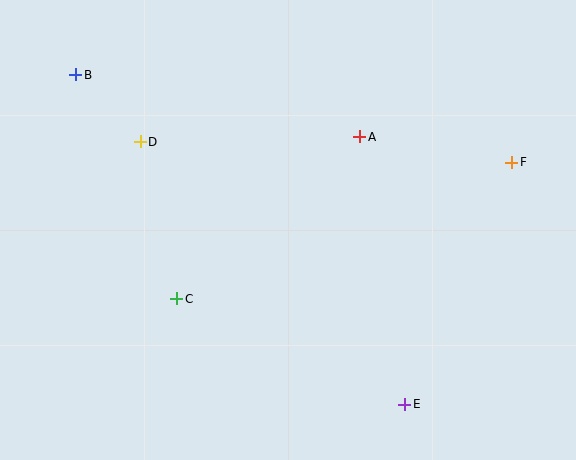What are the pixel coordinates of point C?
Point C is at (177, 299).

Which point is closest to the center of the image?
Point A at (360, 137) is closest to the center.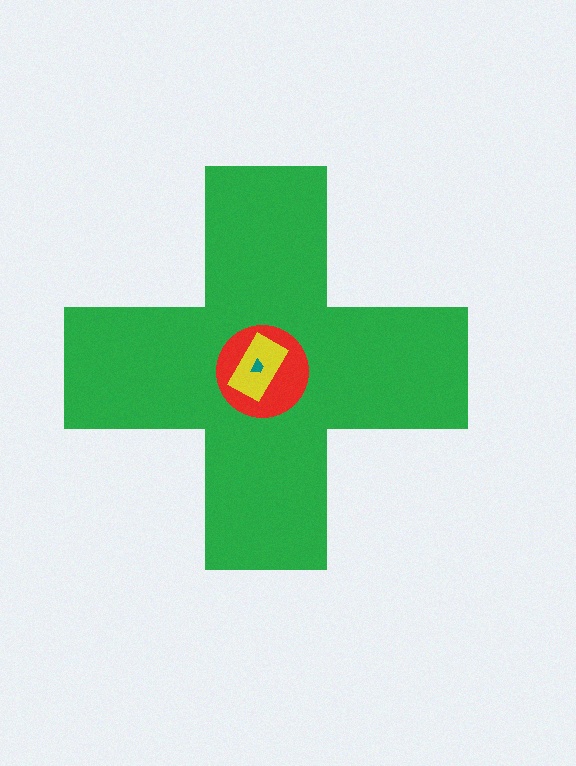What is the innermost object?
The teal trapezoid.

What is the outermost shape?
The green cross.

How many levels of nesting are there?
4.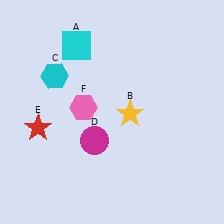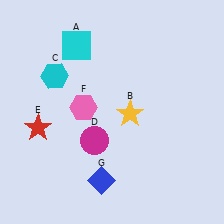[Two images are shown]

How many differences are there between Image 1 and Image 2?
There is 1 difference between the two images.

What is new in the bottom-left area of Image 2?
A blue diamond (G) was added in the bottom-left area of Image 2.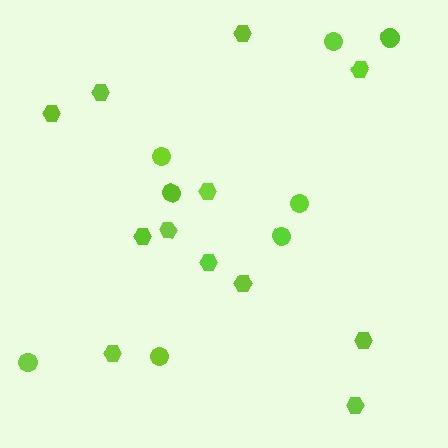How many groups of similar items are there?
There are 2 groups: one group of hexagons (12) and one group of circles (8).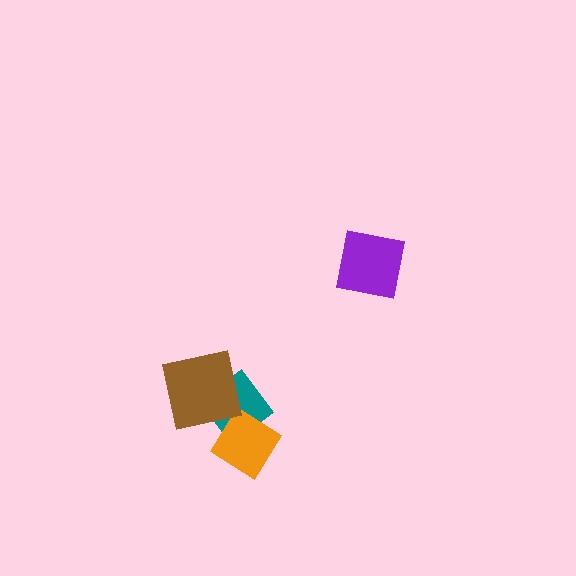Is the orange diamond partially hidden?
No, no other shape covers it.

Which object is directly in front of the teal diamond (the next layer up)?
The orange diamond is directly in front of the teal diamond.